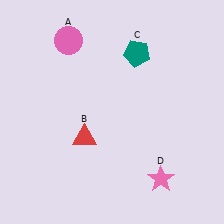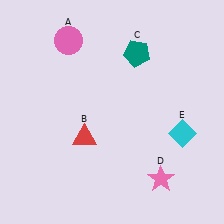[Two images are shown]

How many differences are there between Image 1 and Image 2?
There is 1 difference between the two images.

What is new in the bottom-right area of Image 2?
A cyan diamond (E) was added in the bottom-right area of Image 2.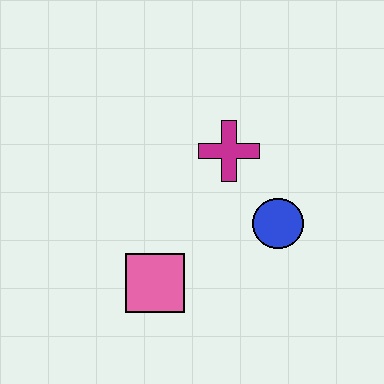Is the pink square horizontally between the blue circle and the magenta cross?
No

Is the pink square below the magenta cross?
Yes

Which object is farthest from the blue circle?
The pink square is farthest from the blue circle.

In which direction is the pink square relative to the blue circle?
The pink square is to the left of the blue circle.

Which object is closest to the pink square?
The blue circle is closest to the pink square.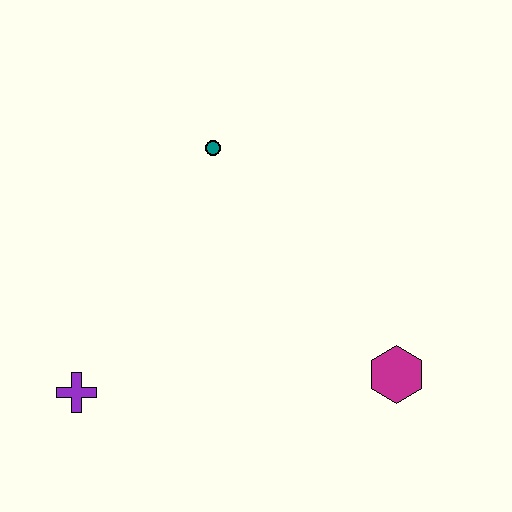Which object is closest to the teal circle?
The purple cross is closest to the teal circle.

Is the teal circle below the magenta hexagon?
No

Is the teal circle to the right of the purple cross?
Yes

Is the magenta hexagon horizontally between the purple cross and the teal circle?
No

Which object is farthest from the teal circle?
The magenta hexagon is farthest from the teal circle.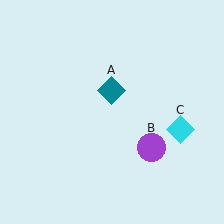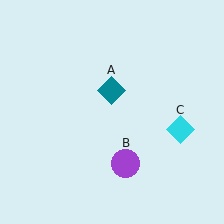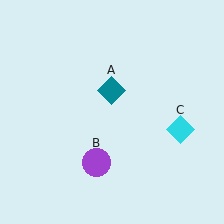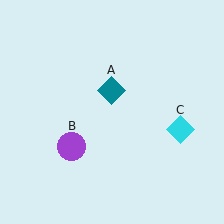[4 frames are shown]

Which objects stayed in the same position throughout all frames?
Teal diamond (object A) and cyan diamond (object C) remained stationary.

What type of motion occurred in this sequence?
The purple circle (object B) rotated clockwise around the center of the scene.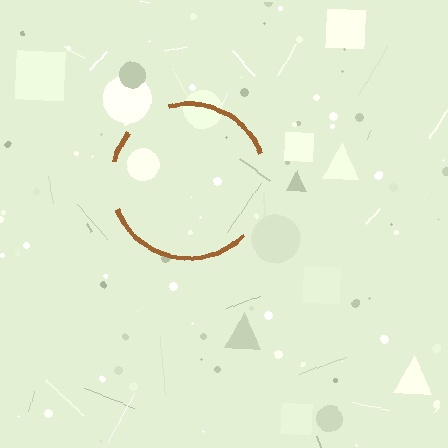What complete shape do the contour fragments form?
The contour fragments form a circle.